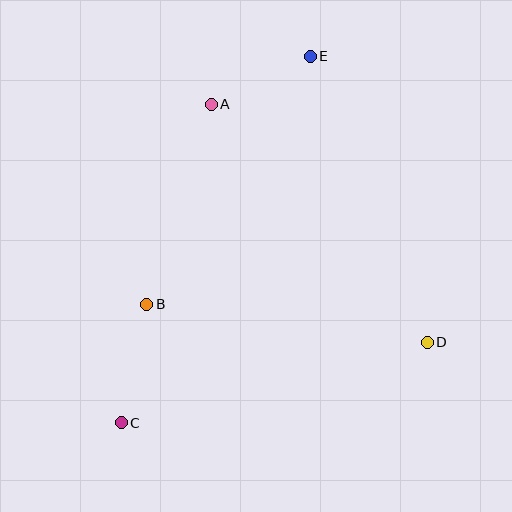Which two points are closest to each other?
Points A and E are closest to each other.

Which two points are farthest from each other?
Points C and E are farthest from each other.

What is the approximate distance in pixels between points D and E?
The distance between D and E is approximately 309 pixels.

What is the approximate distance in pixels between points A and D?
The distance between A and D is approximately 321 pixels.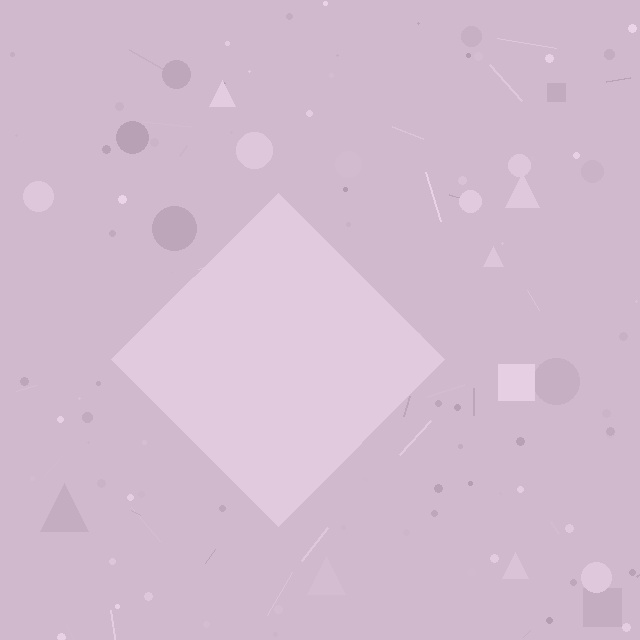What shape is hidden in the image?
A diamond is hidden in the image.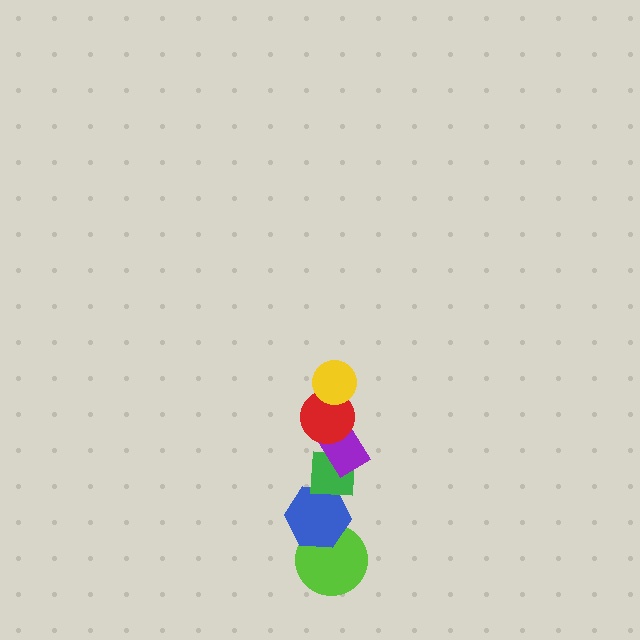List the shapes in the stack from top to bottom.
From top to bottom: the yellow circle, the red circle, the purple rectangle, the green square, the blue hexagon, the lime circle.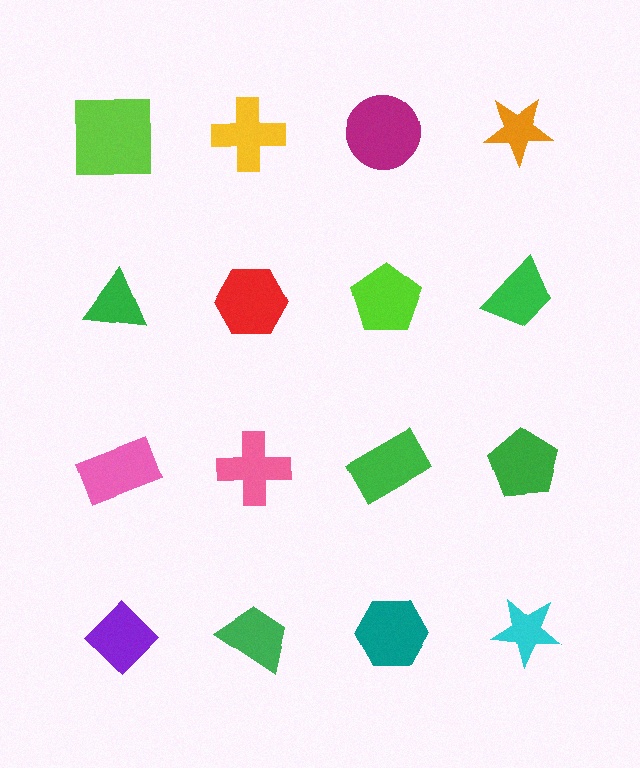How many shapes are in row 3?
4 shapes.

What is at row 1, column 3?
A magenta circle.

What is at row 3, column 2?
A pink cross.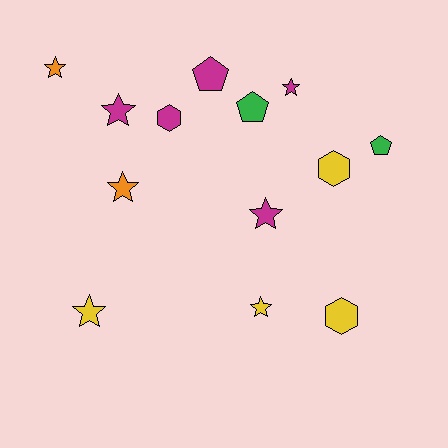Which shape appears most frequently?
Star, with 7 objects.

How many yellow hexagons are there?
There are 2 yellow hexagons.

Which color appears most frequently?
Magenta, with 5 objects.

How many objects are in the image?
There are 13 objects.